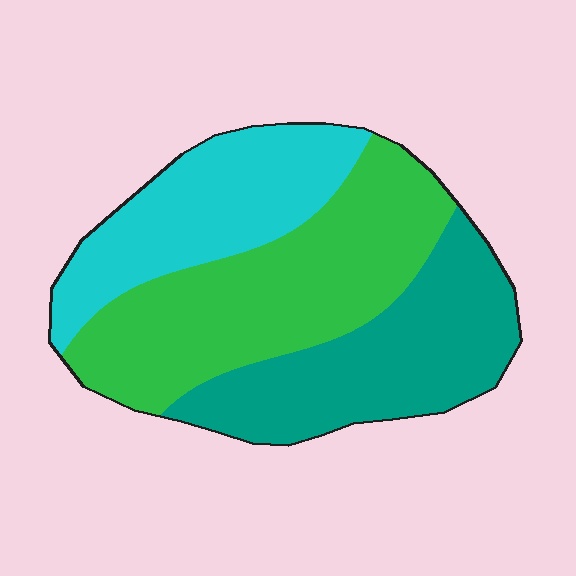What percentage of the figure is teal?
Teal covers around 30% of the figure.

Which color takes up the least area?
Cyan, at roughly 25%.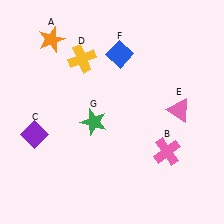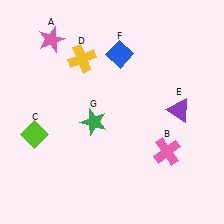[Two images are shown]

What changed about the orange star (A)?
In Image 1, A is orange. In Image 2, it changed to pink.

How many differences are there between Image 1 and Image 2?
There are 3 differences between the two images.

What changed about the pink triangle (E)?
In Image 1, E is pink. In Image 2, it changed to purple.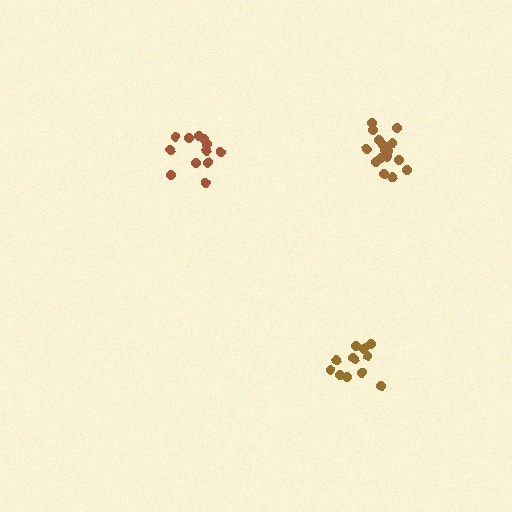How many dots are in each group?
Group 1: 12 dots, Group 2: 12 dots, Group 3: 17 dots (41 total).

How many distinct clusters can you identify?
There are 3 distinct clusters.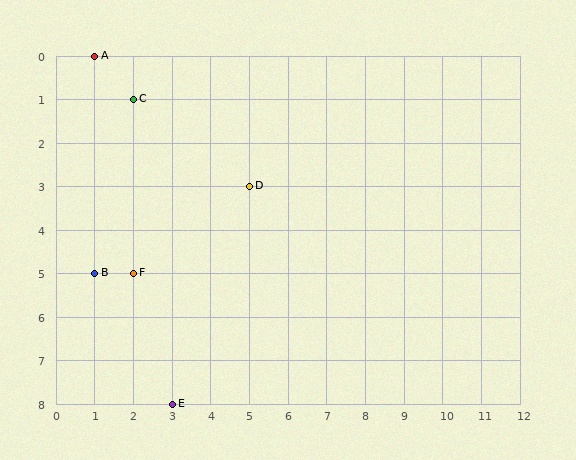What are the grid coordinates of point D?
Point D is at grid coordinates (5, 3).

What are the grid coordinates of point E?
Point E is at grid coordinates (3, 8).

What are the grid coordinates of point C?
Point C is at grid coordinates (2, 1).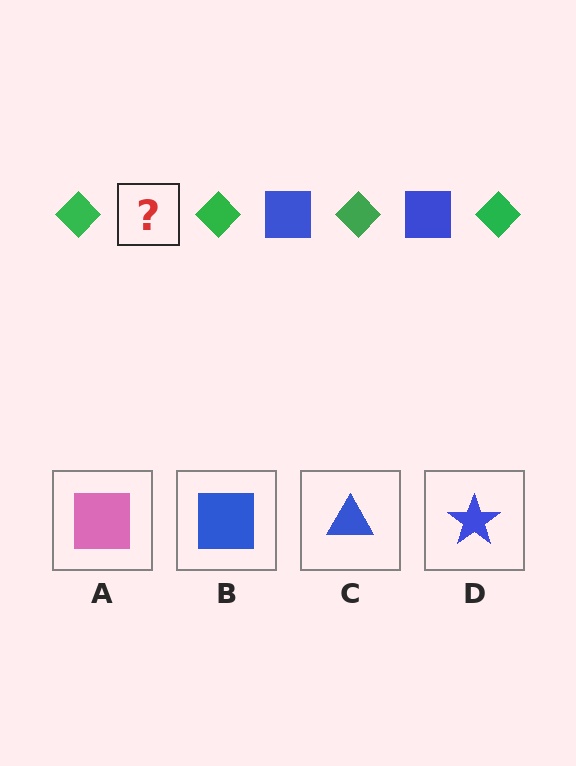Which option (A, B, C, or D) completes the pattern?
B.